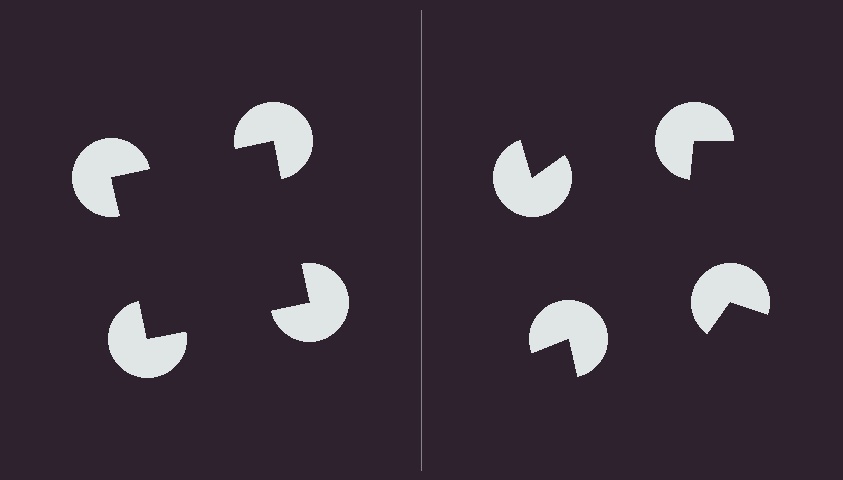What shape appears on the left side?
An illusory square.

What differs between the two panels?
The pac-man discs are positioned identically on both sides; only the wedge orientations differ. On the left they align to a square; on the right they are misaligned.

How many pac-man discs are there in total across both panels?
8 — 4 on each side.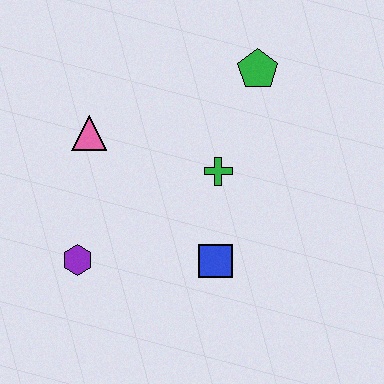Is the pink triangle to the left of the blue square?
Yes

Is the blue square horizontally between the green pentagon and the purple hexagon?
Yes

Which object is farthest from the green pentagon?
The purple hexagon is farthest from the green pentagon.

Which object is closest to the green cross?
The blue square is closest to the green cross.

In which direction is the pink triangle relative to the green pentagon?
The pink triangle is to the left of the green pentagon.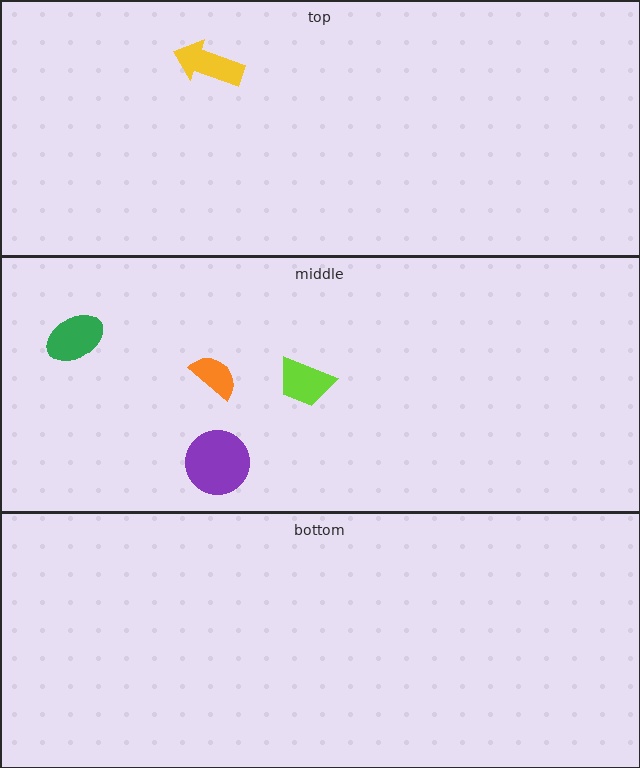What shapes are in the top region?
The yellow arrow.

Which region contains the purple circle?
The middle region.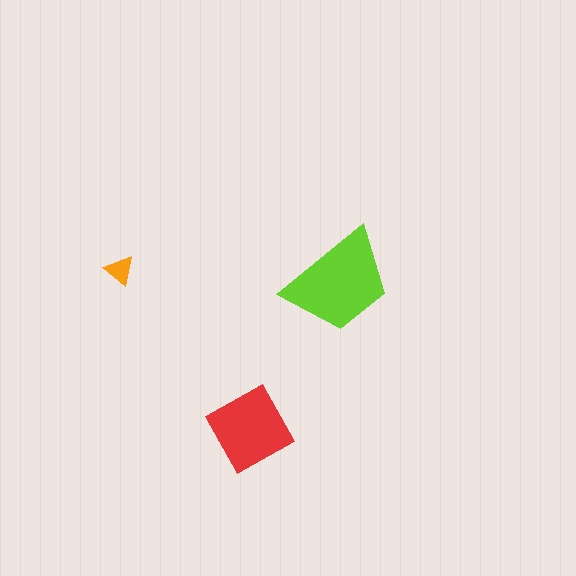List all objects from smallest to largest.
The orange triangle, the red diamond, the lime trapezoid.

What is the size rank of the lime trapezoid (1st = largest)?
1st.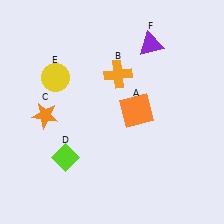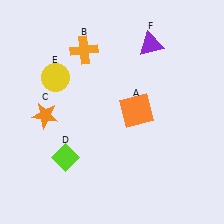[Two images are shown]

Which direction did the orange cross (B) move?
The orange cross (B) moved left.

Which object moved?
The orange cross (B) moved left.